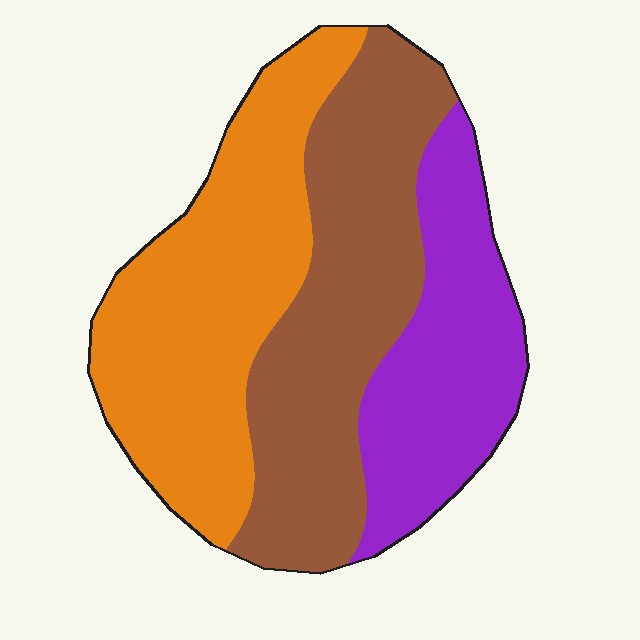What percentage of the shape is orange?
Orange covers roughly 40% of the shape.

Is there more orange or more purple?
Orange.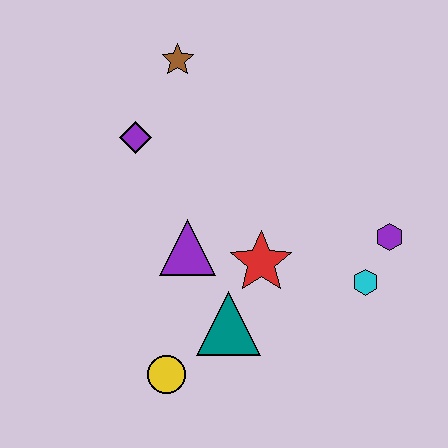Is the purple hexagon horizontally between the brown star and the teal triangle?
No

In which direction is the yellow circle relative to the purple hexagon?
The yellow circle is to the left of the purple hexagon.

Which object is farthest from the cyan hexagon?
The brown star is farthest from the cyan hexagon.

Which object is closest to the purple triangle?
The red star is closest to the purple triangle.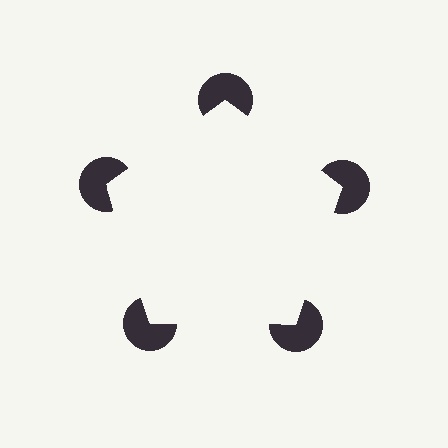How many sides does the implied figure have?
5 sides.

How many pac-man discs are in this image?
There are 5 — one at each vertex of the illusory pentagon.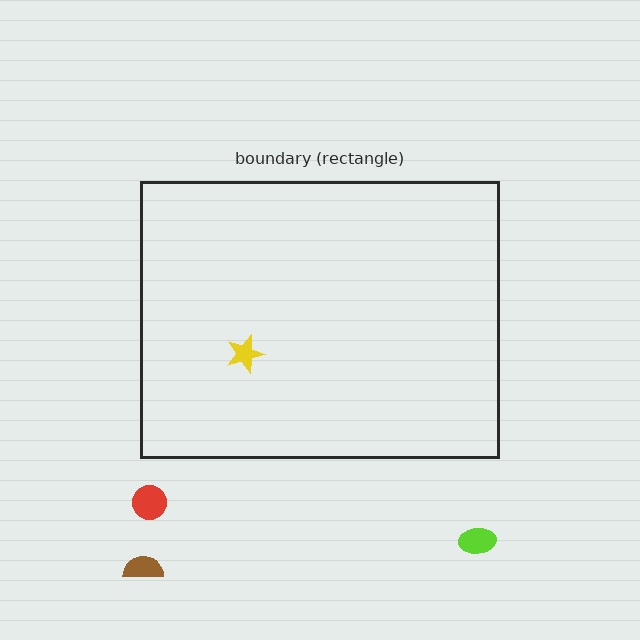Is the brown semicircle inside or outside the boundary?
Outside.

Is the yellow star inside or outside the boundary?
Inside.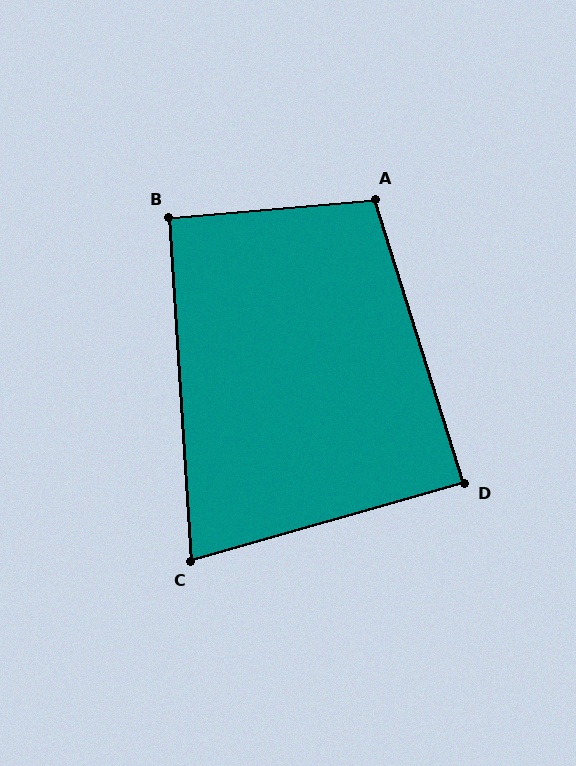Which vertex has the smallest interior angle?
C, at approximately 78 degrees.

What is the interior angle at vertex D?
Approximately 88 degrees (approximately right).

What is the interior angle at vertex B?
Approximately 92 degrees (approximately right).